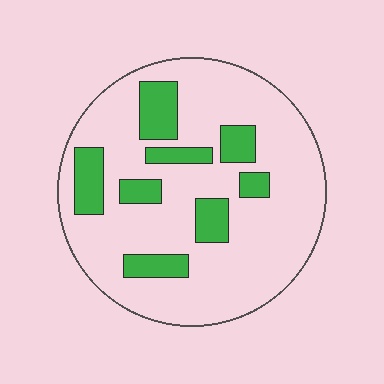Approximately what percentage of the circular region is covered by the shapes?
Approximately 20%.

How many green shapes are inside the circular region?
8.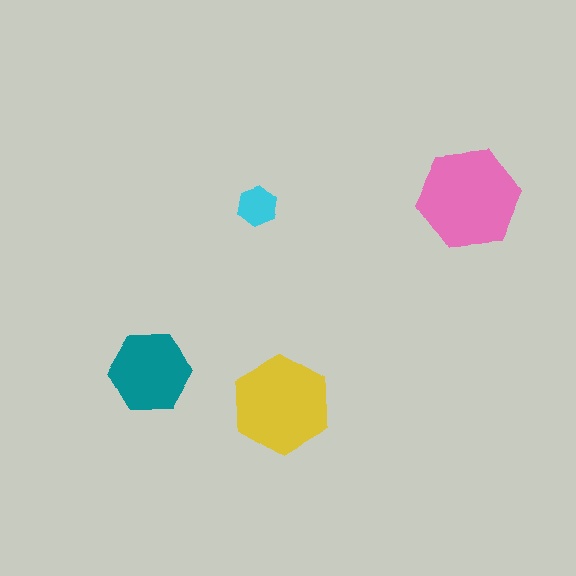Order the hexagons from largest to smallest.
the pink one, the yellow one, the teal one, the cyan one.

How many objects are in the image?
There are 4 objects in the image.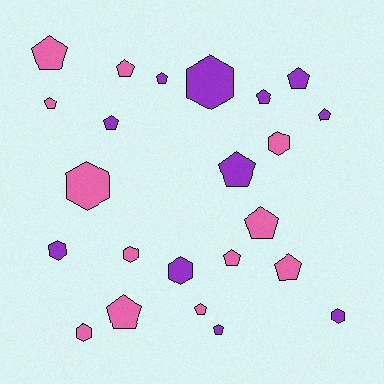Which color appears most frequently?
Pink, with 12 objects.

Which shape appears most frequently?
Pentagon, with 15 objects.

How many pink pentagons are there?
There are 8 pink pentagons.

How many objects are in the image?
There are 23 objects.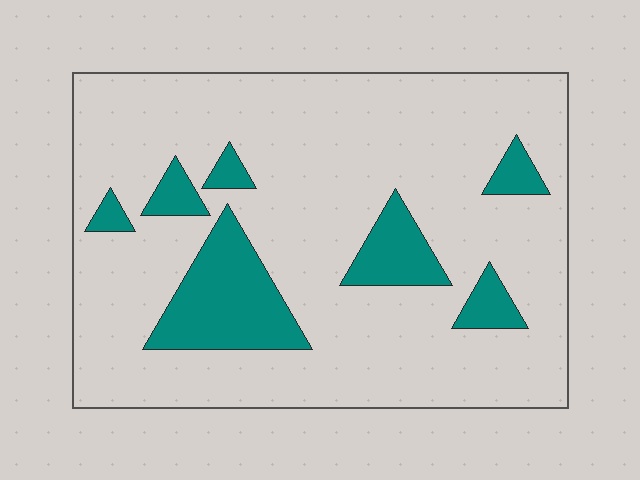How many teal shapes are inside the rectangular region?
7.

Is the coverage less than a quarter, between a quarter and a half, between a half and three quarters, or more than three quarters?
Less than a quarter.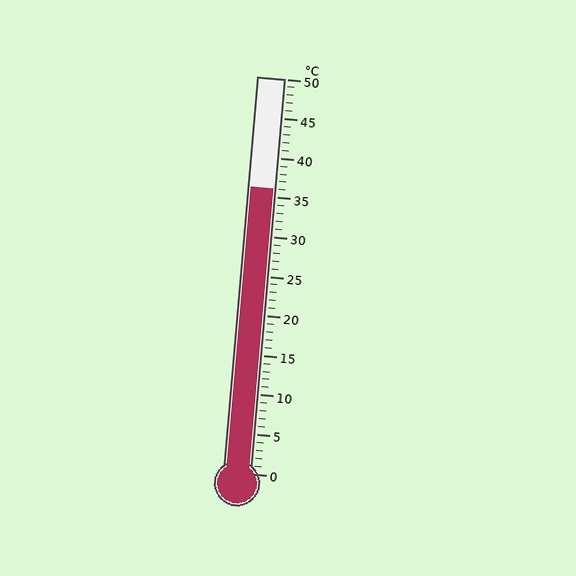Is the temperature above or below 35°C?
The temperature is above 35°C.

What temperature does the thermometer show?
The thermometer shows approximately 36°C.